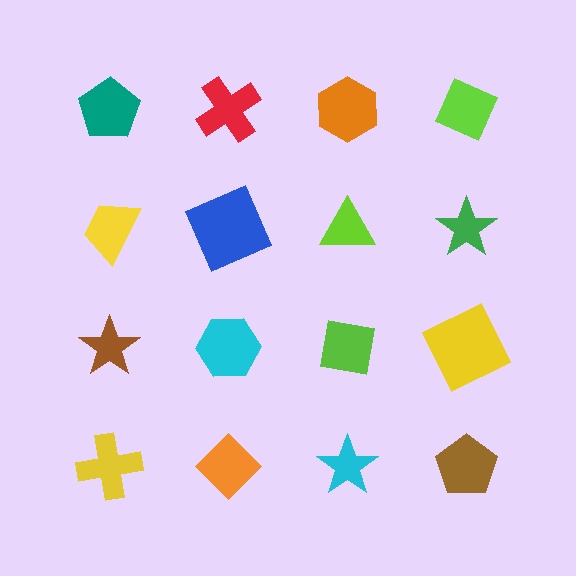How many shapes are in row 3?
4 shapes.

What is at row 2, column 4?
A green star.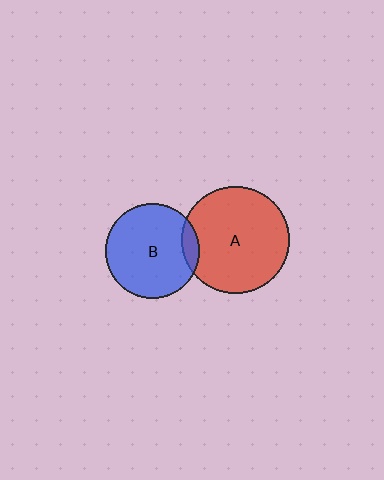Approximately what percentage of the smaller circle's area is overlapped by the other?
Approximately 10%.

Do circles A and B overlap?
Yes.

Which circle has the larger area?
Circle A (red).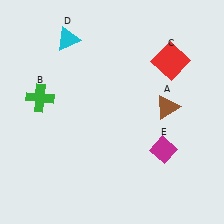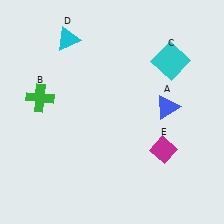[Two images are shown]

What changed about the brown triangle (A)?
In Image 1, A is brown. In Image 2, it changed to blue.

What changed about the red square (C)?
In Image 1, C is red. In Image 2, it changed to cyan.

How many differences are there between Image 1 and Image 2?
There are 2 differences between the two images.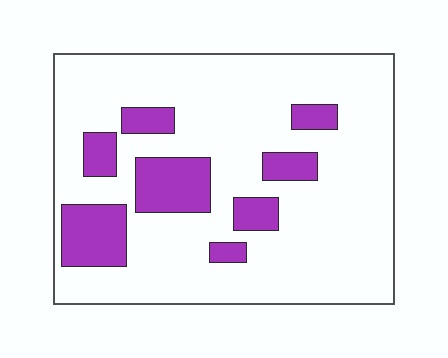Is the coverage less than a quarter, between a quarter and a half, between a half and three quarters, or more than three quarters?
Less than a quarter.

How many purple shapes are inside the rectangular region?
8.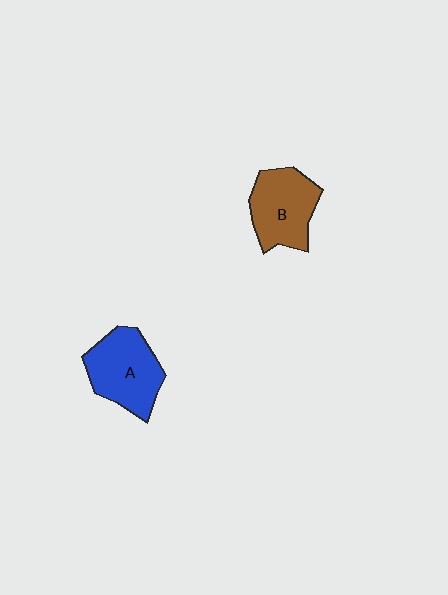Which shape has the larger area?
Shape A (blue).